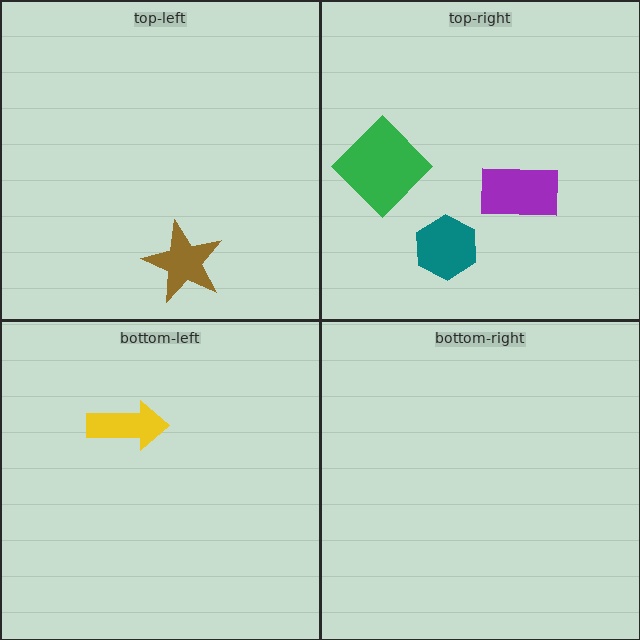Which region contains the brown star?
The top-left region.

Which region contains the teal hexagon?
The top-right region.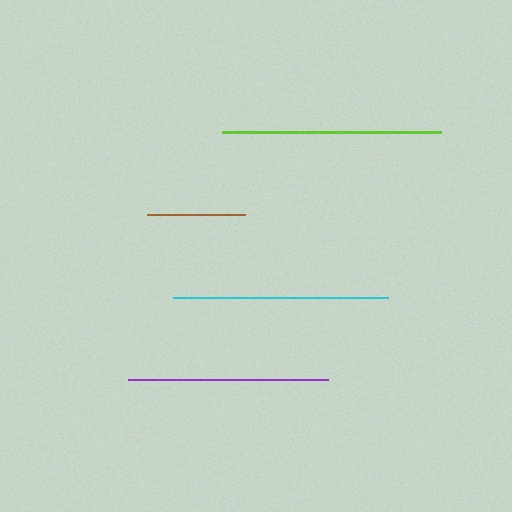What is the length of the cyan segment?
The cyan segment is approximately 215 pixels long.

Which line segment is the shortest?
The brown line is the shortest at approximately 98 pixels.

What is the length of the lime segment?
The lime segment is approximately 220 pixels long.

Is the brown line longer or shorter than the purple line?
The purple line is longer than the brown line.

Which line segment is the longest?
The lime line is the longest at approximately 220 pixels.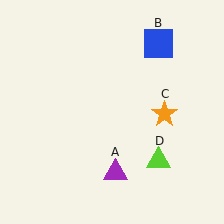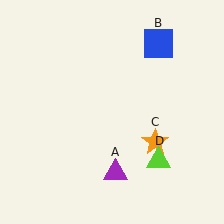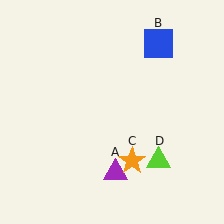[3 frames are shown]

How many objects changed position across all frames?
1 object changed position: orange star (object C).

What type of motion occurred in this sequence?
The orange star (object C) rotated clockwise around the center of the scene.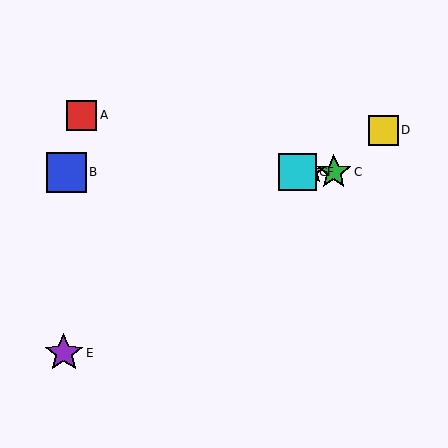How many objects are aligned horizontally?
4 objects (B, C, F, G) are aligned horizontally.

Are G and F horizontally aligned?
Yes, both are at y≈172.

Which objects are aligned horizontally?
Objects B, C, F, G are aligned horizontally.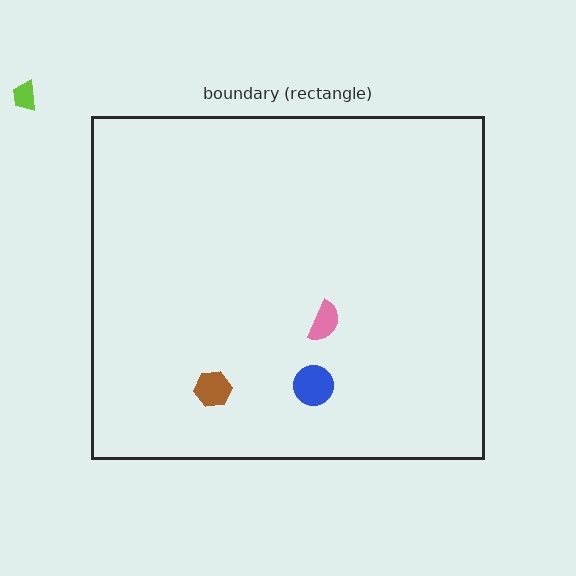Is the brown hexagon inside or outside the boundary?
Inside.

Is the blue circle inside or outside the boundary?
Inside.